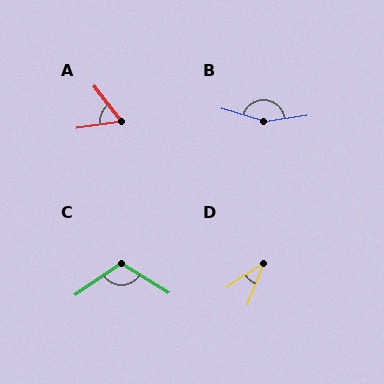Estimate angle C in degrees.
Approximately 114 degrees.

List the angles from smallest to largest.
D (35°), A (60°), C (114°), B (154°).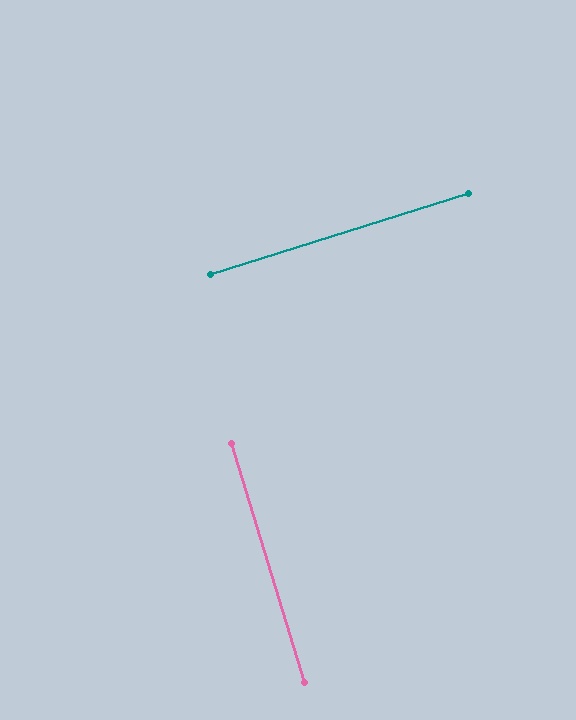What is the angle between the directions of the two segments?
Approximately 90 degrees.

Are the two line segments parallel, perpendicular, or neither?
Perpendicular — they meet at approximately 90°.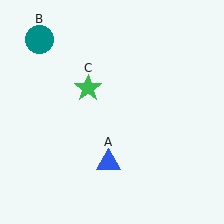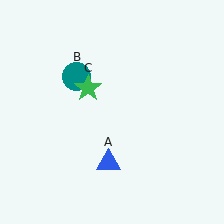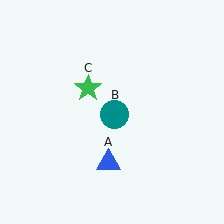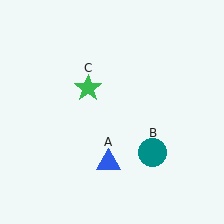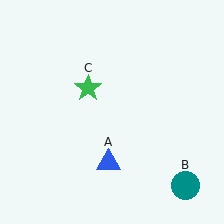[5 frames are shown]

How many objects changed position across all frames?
1 object changed position: teal circle (object B).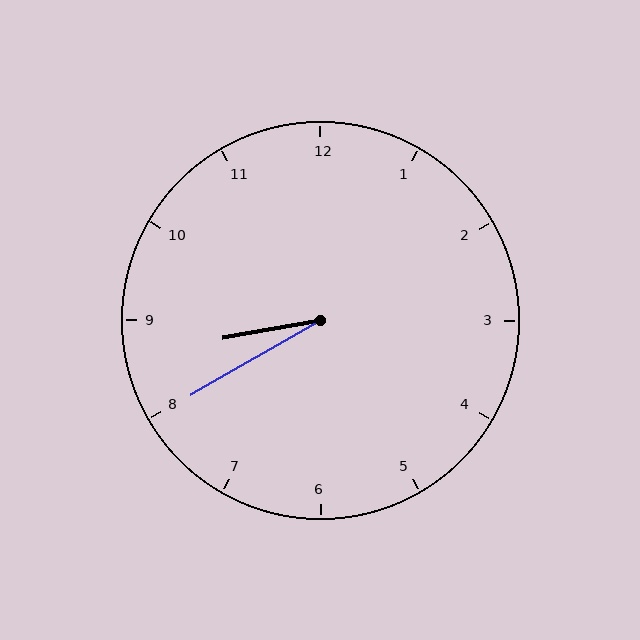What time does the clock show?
8:40.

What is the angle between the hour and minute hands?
Approximately 20 degrees.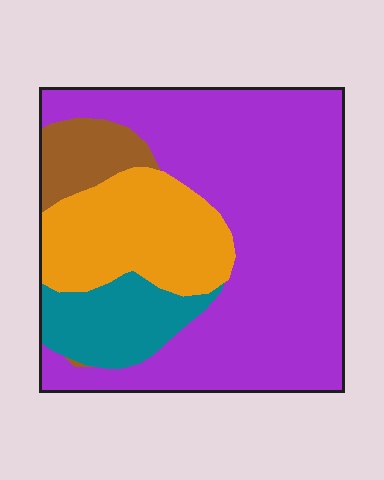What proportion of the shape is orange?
Orange covers around 20% of the shape.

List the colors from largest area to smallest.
From largest to smallest: purple, orange, teal, brown.